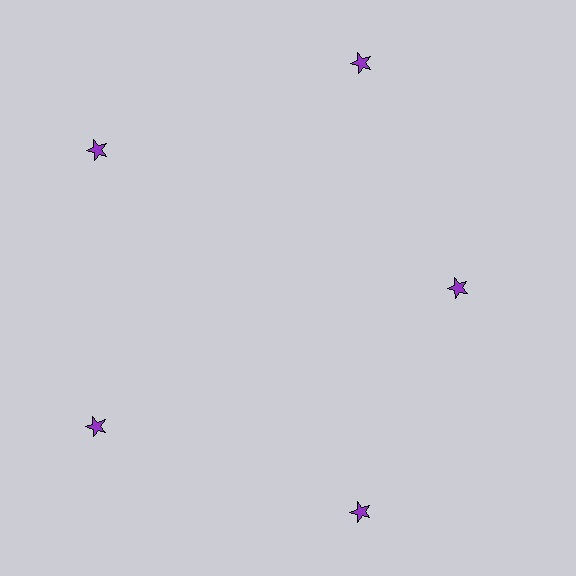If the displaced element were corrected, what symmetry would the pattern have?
It would have 5-fold rotational symmetry — the pattern would map onto itself every 72 degrees.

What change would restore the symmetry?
The symmetry would be restored by moving it outward, back onto the ring so that all 5 stars sit at equal angles and equal distance from the center.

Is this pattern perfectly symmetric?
No. The 5 purple stars are arranged in a ring, but one element near the 3 o'clock position is pulled inward toward the center, breaking the 5-fold rotational symmetry.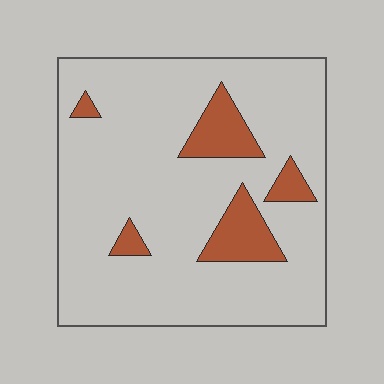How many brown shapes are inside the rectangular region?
5.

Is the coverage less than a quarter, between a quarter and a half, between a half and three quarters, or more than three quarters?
Less than a quarter.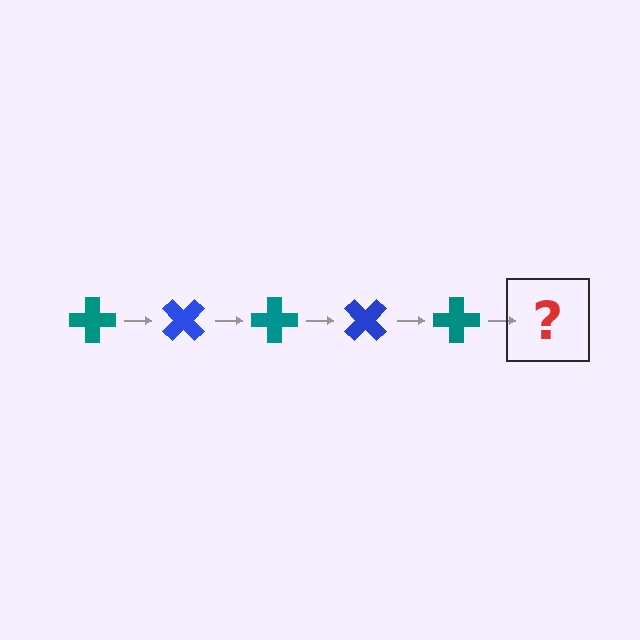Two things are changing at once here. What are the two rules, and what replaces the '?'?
The two rules are that it rotates 45 degrees each step and the color cycles through teal and blue. The '?' should be a blue cross, rotated 225 degrees from the start.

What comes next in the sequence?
The next element should be a blue cross, rotated 225 degrees from the start.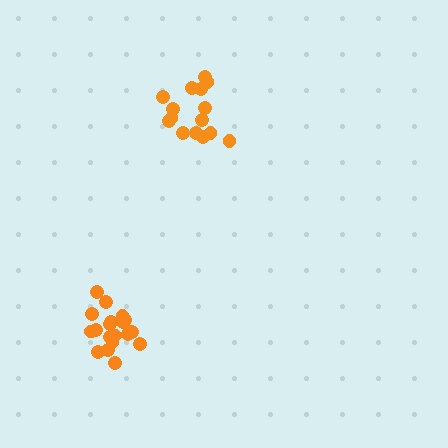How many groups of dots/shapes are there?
There are 2 groups.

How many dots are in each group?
Group 1: 20 dots, Group 2: 15 dots (35 total).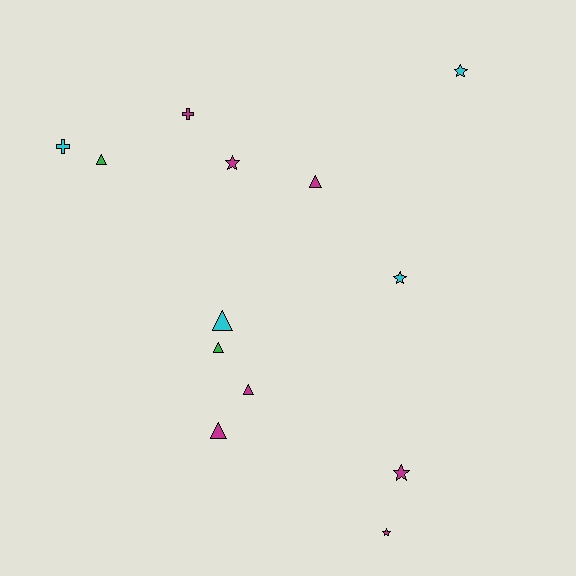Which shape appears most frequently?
Triangle, with 6 objects.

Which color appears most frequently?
Magenta, with 7 objects.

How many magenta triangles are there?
There are 3 magenta triangles.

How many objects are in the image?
There are 13 objects.